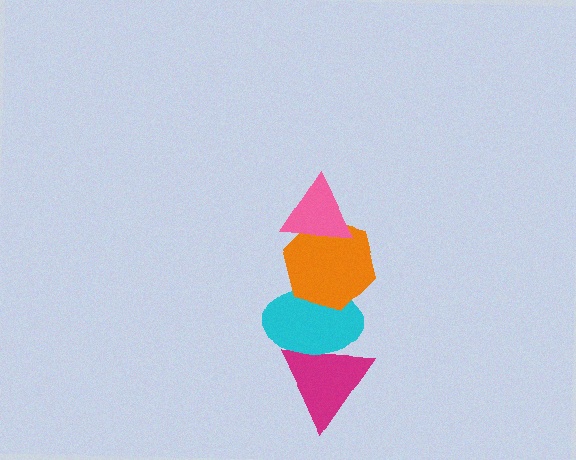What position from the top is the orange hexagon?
The orange hexagon is 2nd from the top.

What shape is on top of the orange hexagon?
The pink triangle is on top of the orange hexagon.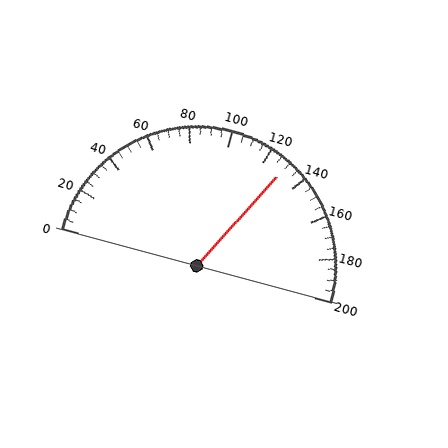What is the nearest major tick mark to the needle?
The nearest major tick mark is 120.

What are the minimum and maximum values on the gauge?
The gauge ranges from 0 to 200.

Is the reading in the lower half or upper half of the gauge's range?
The reading is in the upper half of the range (0 to 200).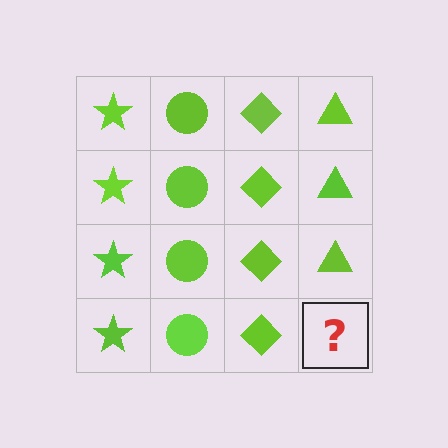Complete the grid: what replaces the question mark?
The question mark should be replaced with a lime triangle.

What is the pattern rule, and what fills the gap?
The rule is that each column has a consistent shape. The gap should be filled with a lime triangle.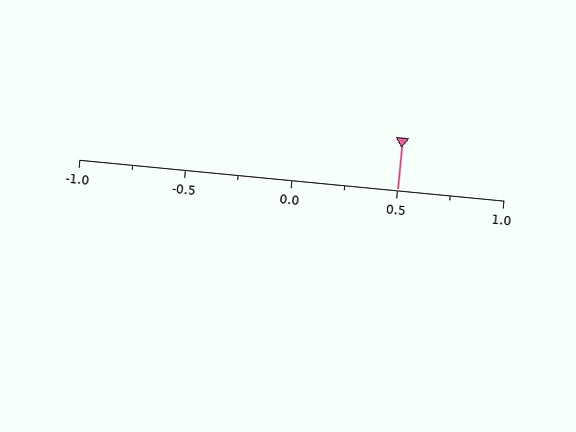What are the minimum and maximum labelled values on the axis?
The axis runs from -1.0 to 1.0.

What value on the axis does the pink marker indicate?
The marker indicates approximately 0.5.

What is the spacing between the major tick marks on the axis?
The major ticks are spaced 0.5 apart.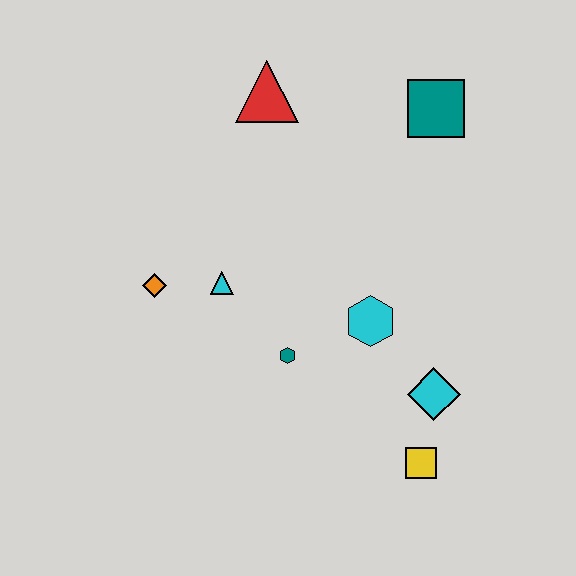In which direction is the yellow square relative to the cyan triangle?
The yellow square is to the right of the cyan triangle.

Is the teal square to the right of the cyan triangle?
Yes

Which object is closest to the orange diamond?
The cyan triangle is closest to the orange diamond.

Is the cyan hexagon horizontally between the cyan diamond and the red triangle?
Yes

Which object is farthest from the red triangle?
The yellow square is farthest from the red triangle.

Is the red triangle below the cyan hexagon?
No